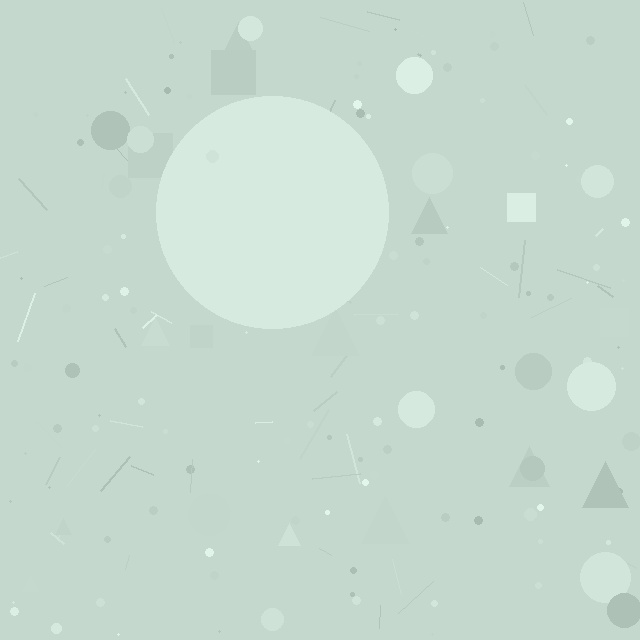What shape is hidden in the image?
A circle is hidden in the image.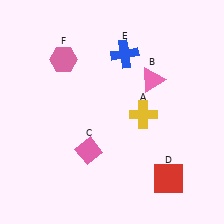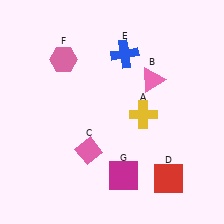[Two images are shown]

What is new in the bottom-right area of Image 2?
A magenta square (G) was added in the bottom-right area of Image 2.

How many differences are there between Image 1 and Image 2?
There is 1 difference between the two images.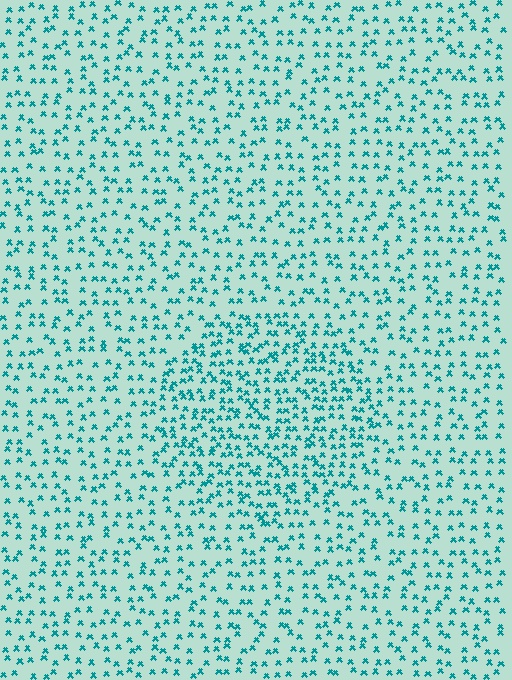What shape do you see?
I see a circle.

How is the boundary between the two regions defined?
The boundary is defined by a change in element density (approximately 1.7x ratio). All elements are the same color, size, and shape.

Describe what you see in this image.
The image contains small teal elements arranged at two different densities. A circle-shaped region is visible where the elements are more densely packed than the surrounding area.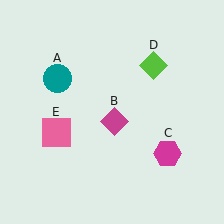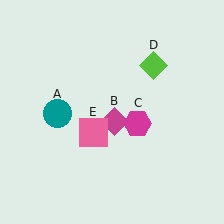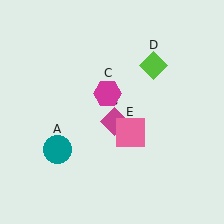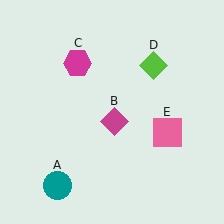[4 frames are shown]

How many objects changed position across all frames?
3 objects changed position: teal circle (object A), magenta hexagon (object C), pink square (object E).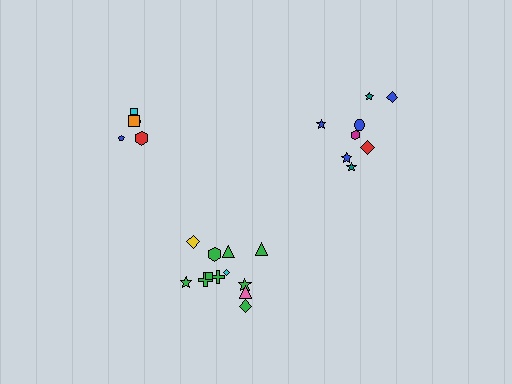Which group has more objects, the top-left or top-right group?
The top-right group.